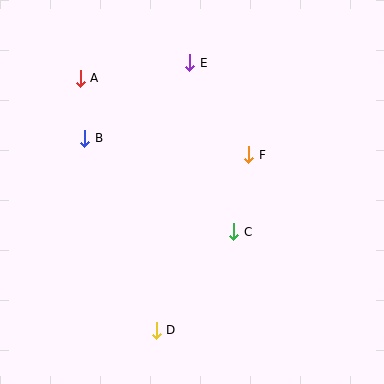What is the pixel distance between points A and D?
The distance between A and D is 263 pixels.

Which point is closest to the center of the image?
Point C at (234, 232) is closest to the center.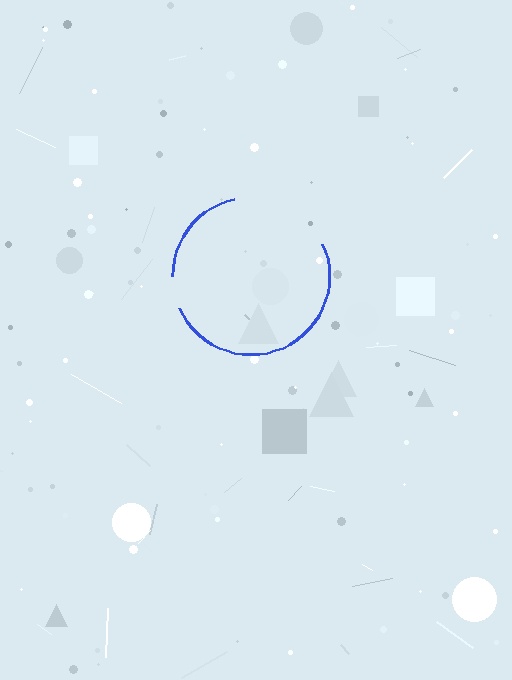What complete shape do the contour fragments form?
The contour fragments form a circle.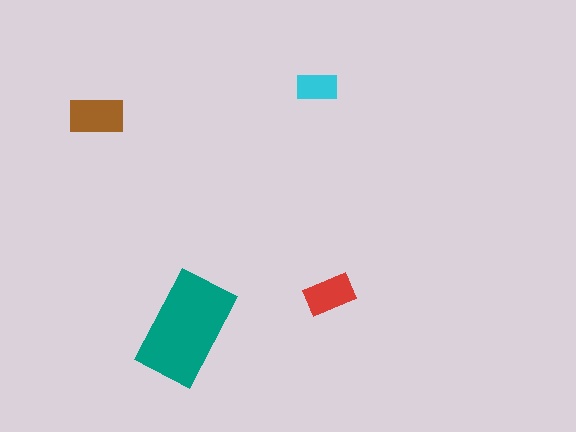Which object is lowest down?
The teal rectangle is bottommost.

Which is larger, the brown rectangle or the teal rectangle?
The teal one.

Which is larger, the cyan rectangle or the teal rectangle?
The teal one.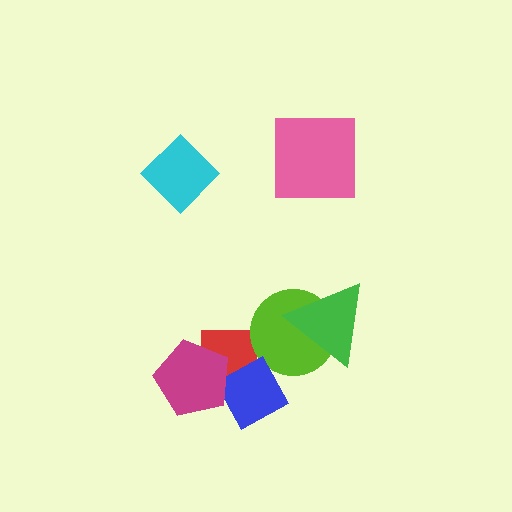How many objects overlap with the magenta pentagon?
2 objects overlap with the magenta pentagon.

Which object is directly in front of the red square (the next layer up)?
The blue diamond is directly in front of the red square.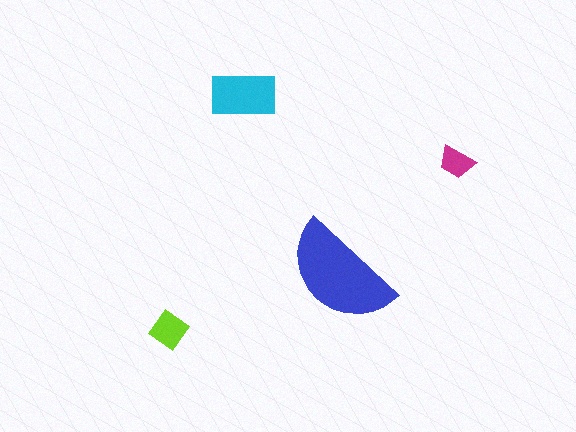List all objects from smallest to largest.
The magenta trapezoid, the lime diamond, the cyan rectangle, the blue semicircle.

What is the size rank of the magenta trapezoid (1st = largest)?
4th.